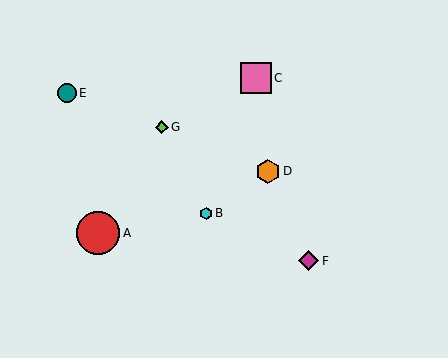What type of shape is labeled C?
Shape C is a pink square.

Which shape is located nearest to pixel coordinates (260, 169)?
The orange hexagon (labeled D) at (268, 171) is nearest to that location.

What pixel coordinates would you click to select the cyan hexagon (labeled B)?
Click at (206, 213) to select the cyan hexagon B.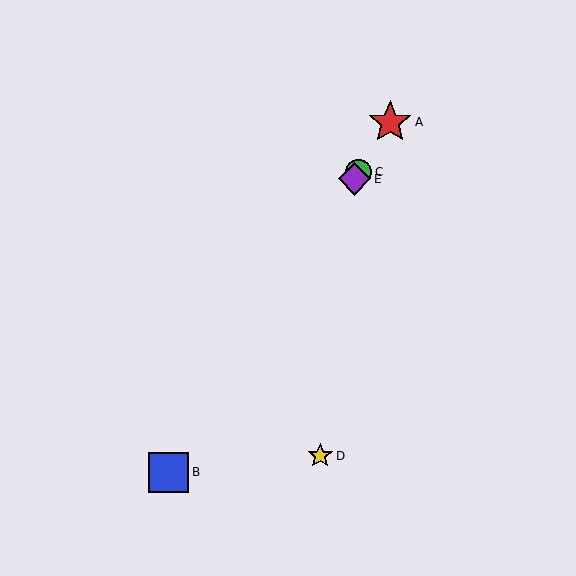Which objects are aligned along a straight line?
Objects A, B, C, E are aligned along a straight line.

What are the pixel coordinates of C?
Object C is at (359, 172).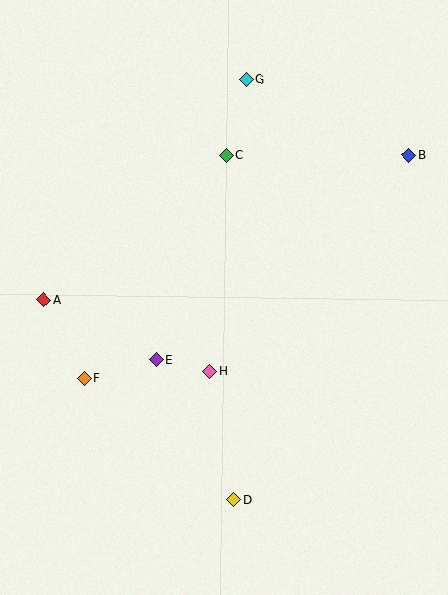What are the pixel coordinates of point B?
Point B is at (409, 155).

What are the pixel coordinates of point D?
Point D is at (234, 500).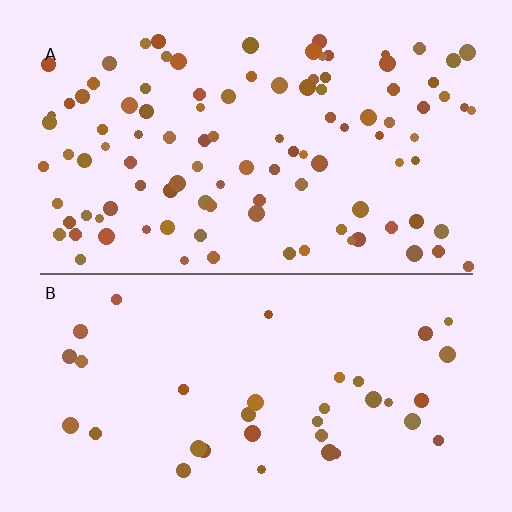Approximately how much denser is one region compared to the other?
Approximately 2.8× — region A over region B.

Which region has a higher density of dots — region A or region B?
A (the top).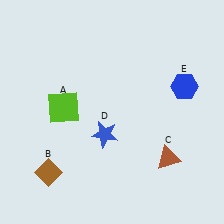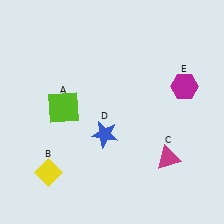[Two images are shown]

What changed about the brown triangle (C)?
In Image 1, C is brown. In Image 2, it changed to magenta.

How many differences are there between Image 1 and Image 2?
There are 3 differences between the two images.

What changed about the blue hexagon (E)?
In Image 1, E is blue. In Image 2, it changed to magenta.